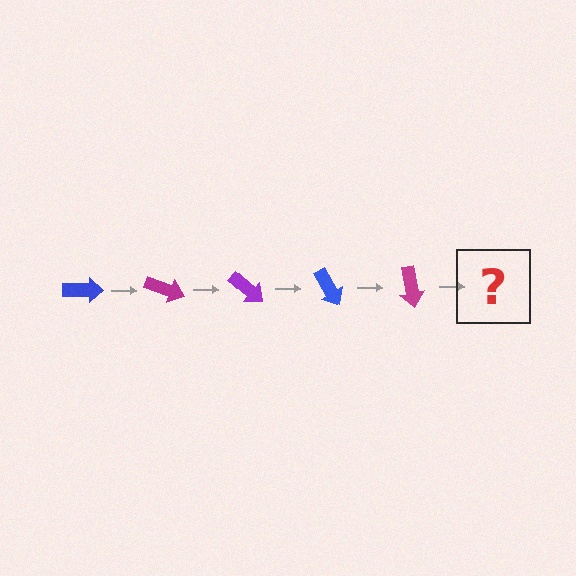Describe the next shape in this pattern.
It should be a purple arrow, rotated 100 degrees from the start.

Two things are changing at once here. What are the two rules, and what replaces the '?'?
The two rules are that it rotates 20 degrees each step and the color cycles through blue, magenta, and purple. The '?' should be a purple arrow, rotated 100 degrees from the start.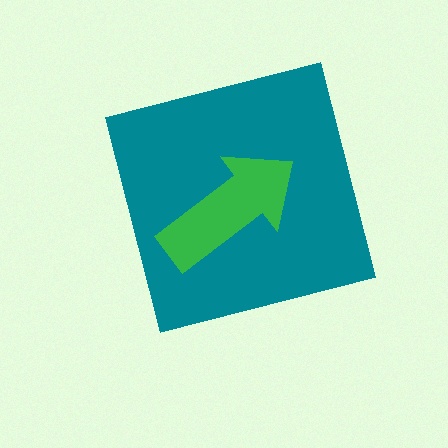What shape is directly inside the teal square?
The green arrow.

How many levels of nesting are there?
2.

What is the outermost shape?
The teal square.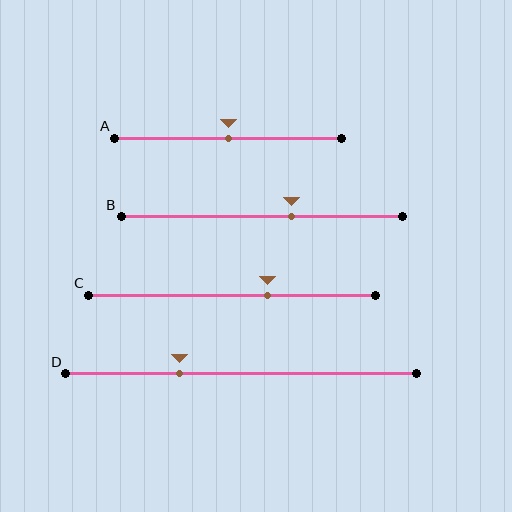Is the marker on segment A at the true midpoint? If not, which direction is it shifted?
Yes, the marker on segment A is at the true midpoint.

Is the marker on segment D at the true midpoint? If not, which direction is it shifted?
No, the marker on segment D is shifted to the left by about 18% of the segment length.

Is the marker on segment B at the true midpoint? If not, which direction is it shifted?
No, the marker on segment B is shifted to the right by about 10% of the segment length.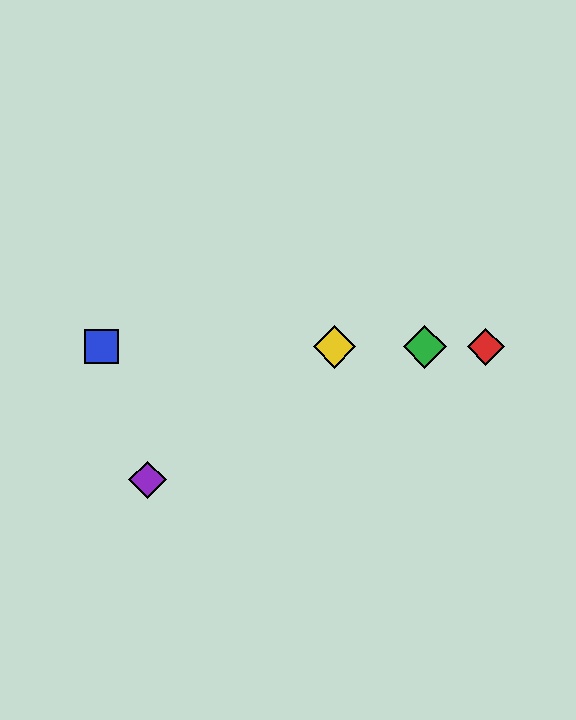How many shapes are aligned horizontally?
4 shapes (the red diamond, the blue square, the green diamond, the yellow diamond) are aligned horizontally.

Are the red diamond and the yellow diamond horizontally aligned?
Yes, both are at y≈347.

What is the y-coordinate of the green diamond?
The green diamond is at y≈347.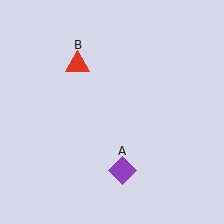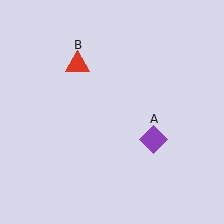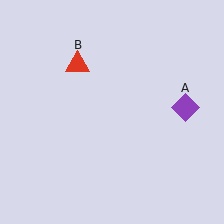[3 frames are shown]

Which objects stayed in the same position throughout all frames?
Red triangle (object B) remained stationary.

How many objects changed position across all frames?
1 object changed position: purple diamond (object A).